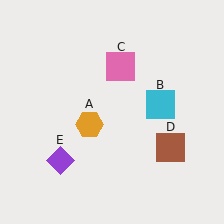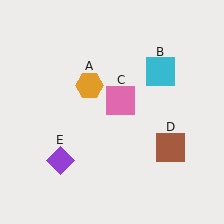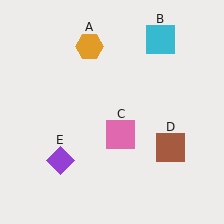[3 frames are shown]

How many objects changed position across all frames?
3 objects changed position: orange hexagon (object A), cyan square (object B), pink square (object C).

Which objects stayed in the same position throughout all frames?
Brown square (object D) and purple diamond (object E) remained stationary.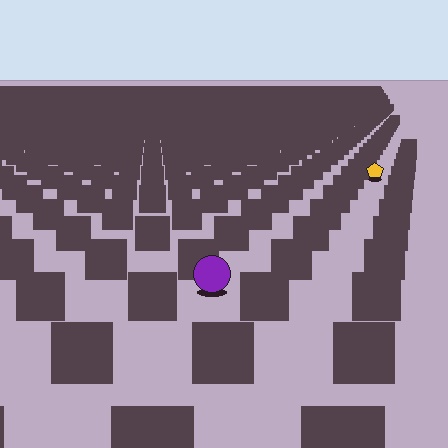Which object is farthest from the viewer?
The yellow pentagon is farthest from the viewer. It appears smaller and the ground texture around it is denser.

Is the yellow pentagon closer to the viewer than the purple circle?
No. The purple circle is closer — you can tell from the texture gradient: the ground texture is coarser near it.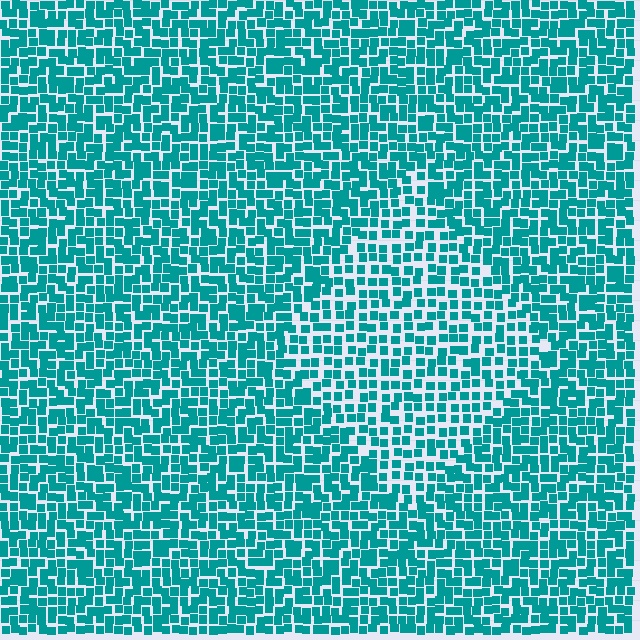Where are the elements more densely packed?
The elements are more densely packed outside the diamond boundary.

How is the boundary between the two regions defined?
The boundary is defined by a change in element density (approximately 1.5x ratio). All elements are the same color, size, and shape.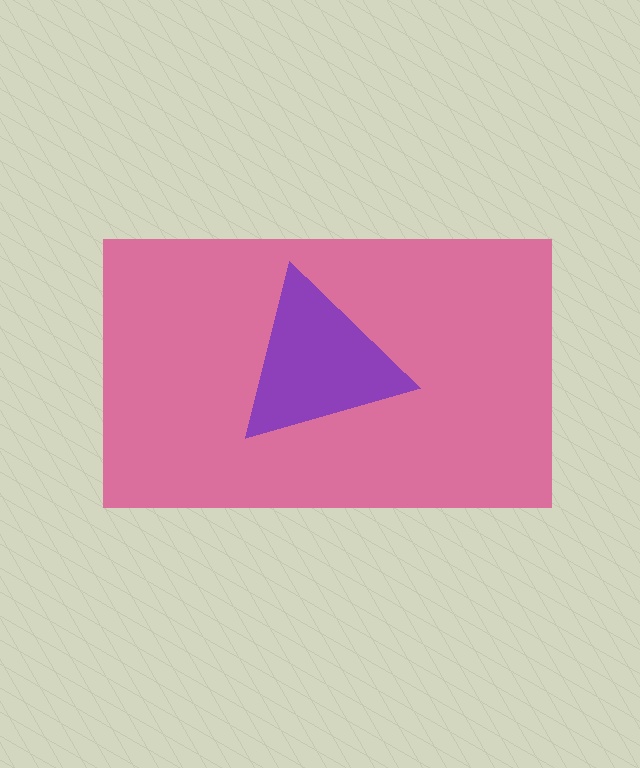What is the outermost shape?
The pink rectangle.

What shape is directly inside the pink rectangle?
The purple triangle.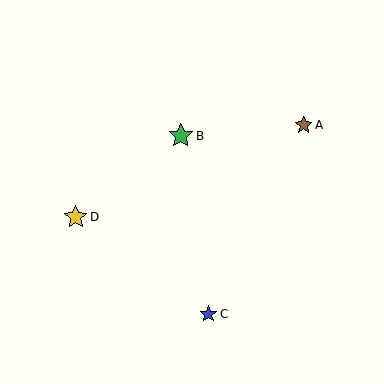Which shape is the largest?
The green star (labeled B) is the largest.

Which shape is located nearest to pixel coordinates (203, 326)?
The blue star (labeled C) at (208, 314) is nearest to that location.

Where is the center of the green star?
The center of the green star is at (181, 136).